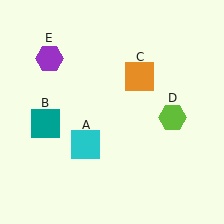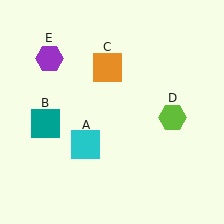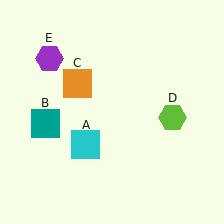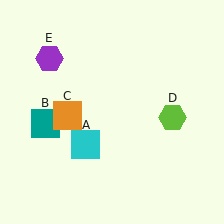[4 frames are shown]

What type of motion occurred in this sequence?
The orange square (object C) rotated counterclockwise around the center of the scene.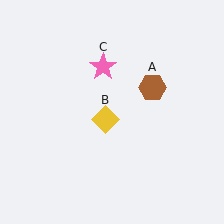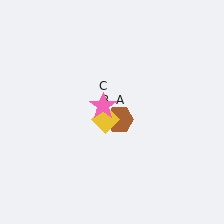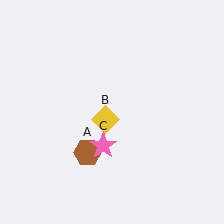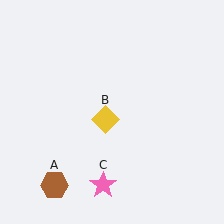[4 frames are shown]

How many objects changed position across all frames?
2 objects changed position: brown hexagon (object A), pink star (object C).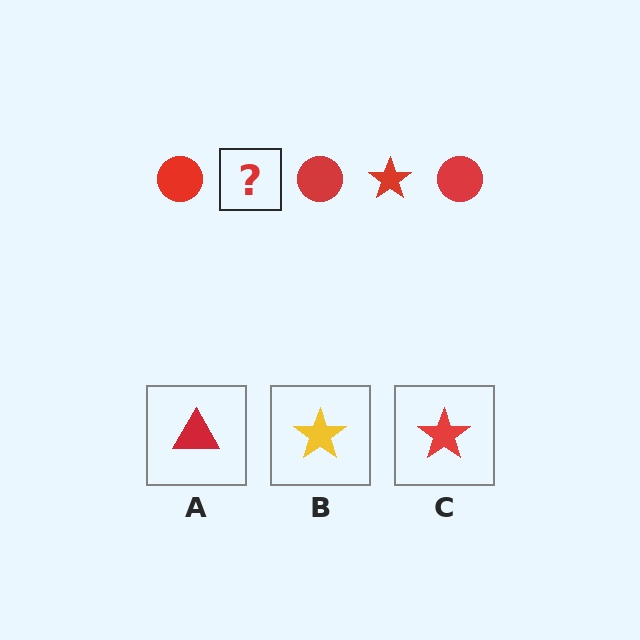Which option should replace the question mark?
Option C.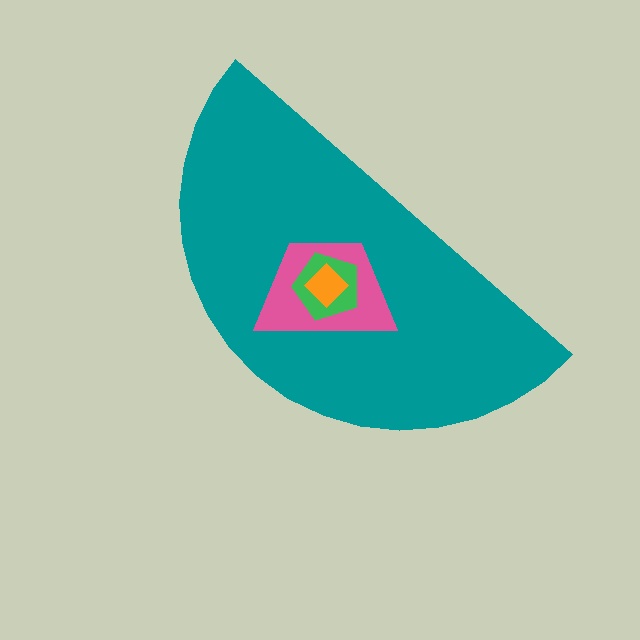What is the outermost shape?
The teal semicircle.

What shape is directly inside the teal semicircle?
The pink trapezoid.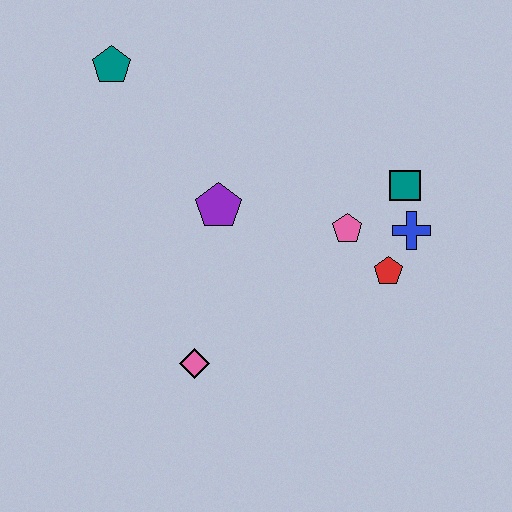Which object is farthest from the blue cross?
The teal pentagon is farthest from the blue cross.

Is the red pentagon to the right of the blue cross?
No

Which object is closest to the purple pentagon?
The pink pentagon is closest to the purple pentagon.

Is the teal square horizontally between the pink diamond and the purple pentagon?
No